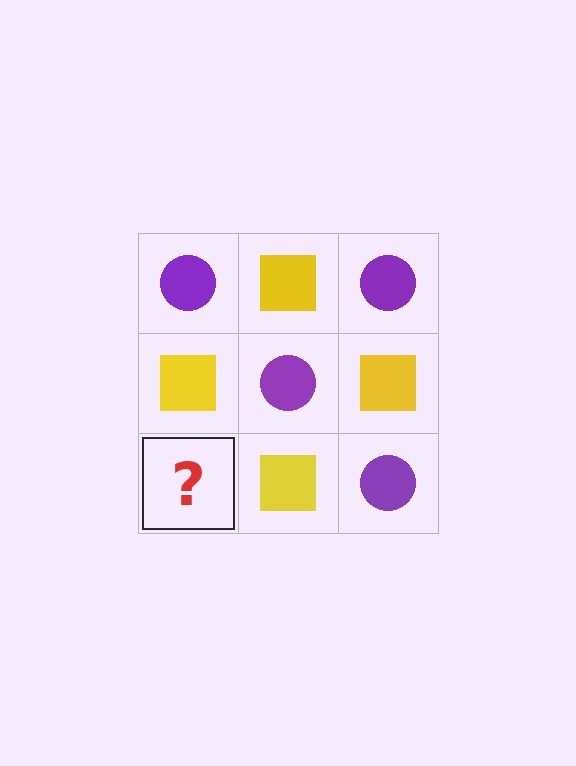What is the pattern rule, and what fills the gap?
The rule is that it alternates purple circle and yellow square in a checkerboard pattern. The gap should be filled with a purple circle.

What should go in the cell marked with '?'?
The missing cell should contain a purple circle.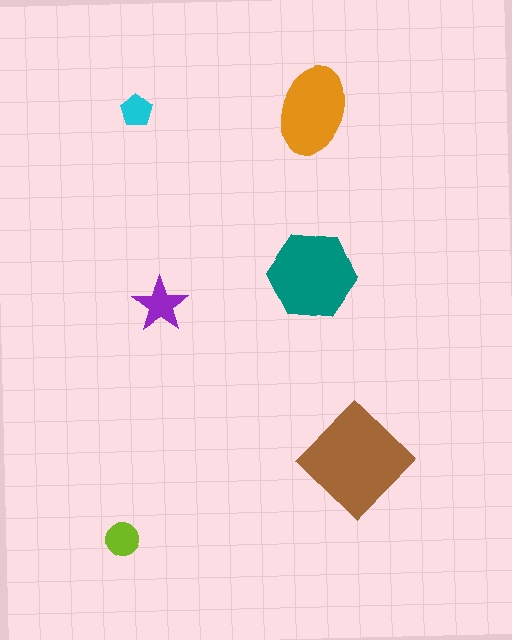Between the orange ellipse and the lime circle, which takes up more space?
The orange ellipse.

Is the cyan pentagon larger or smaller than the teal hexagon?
Smaller.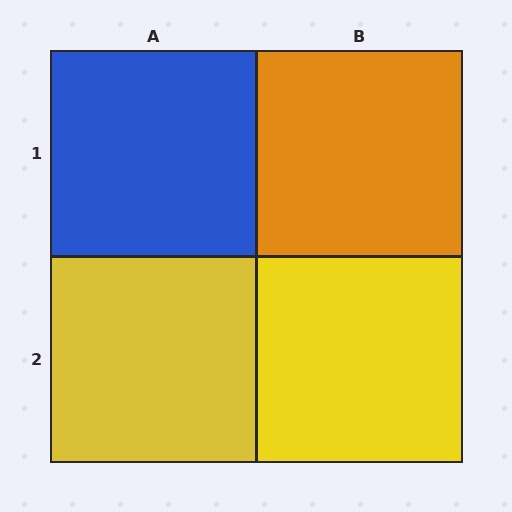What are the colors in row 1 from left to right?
Blue, orange.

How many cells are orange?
1 cell is orange.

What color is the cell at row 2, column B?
Yellow.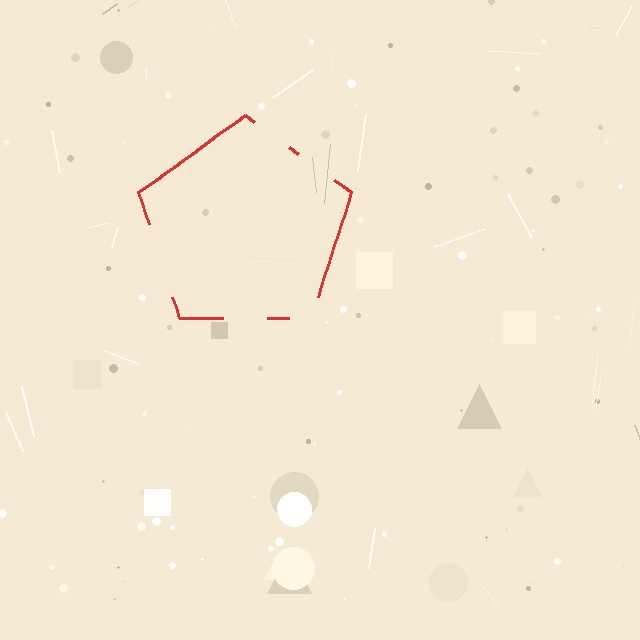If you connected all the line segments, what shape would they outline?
They would outline a pentagon.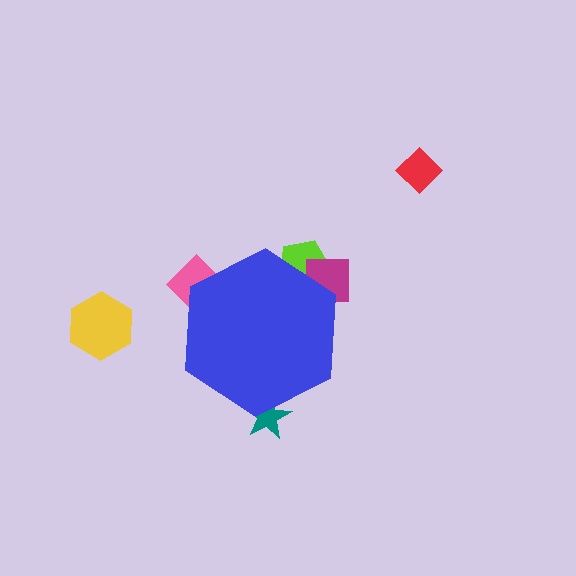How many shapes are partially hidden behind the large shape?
4 shapes are partially hidden.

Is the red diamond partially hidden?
No, the red diamond is fully visible.